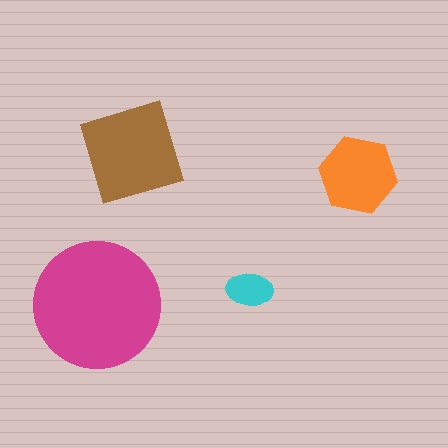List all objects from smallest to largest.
The cyan ellipse, the orange hexagon, the brown square, the magenta circle.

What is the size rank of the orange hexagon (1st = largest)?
3rd.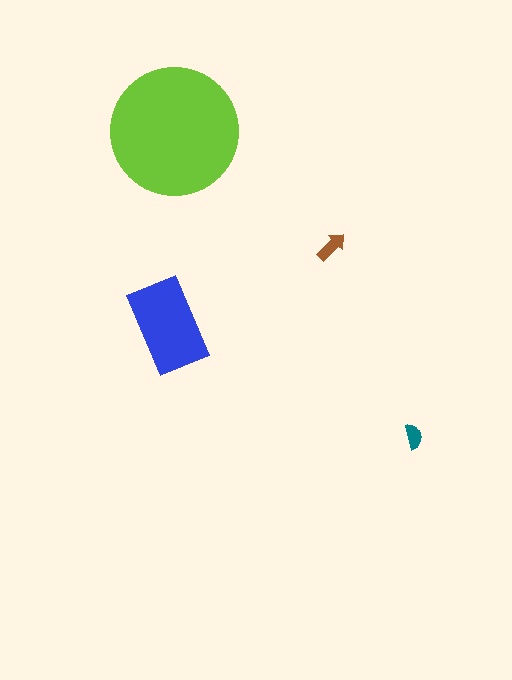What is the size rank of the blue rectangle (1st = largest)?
2nd.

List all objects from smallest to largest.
The teal semicircle, the brown arrow, the blue rectangle, the lime circle.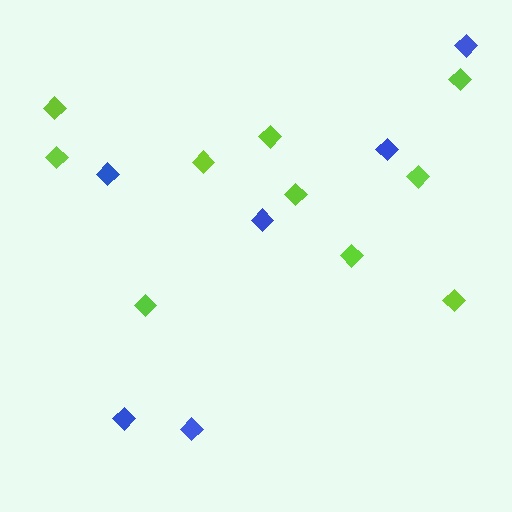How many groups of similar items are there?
There are 2 groups: one group of lime diamonds (10) and one group of blue diamonds (6).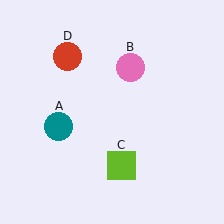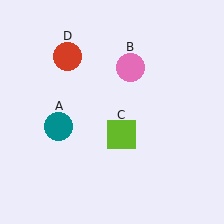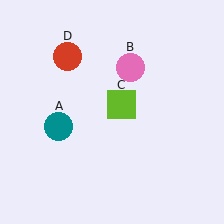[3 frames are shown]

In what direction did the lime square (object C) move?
The lime square (object C) moved up.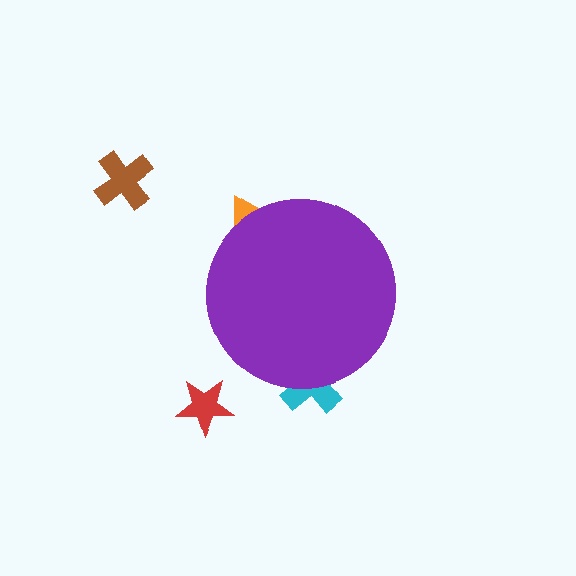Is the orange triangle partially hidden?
Yes, the orange triangle is partially hidden behind the purple circle.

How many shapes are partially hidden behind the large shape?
2 shapes are partially hidden.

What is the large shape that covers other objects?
A purple circle.